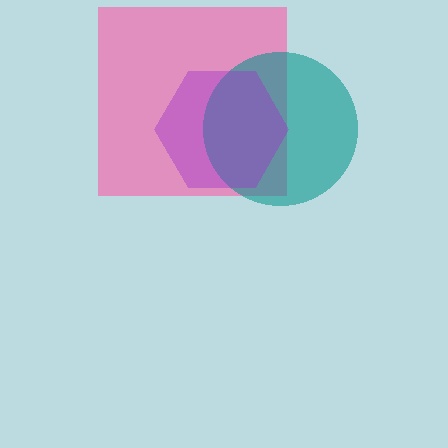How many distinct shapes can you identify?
There are 3 distinct shapes: a pink square, a teal circle, a purple hexagon.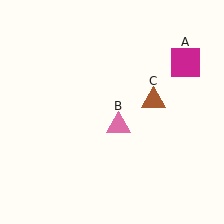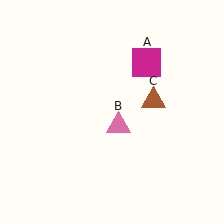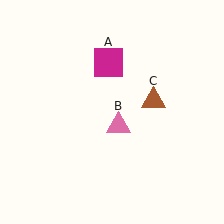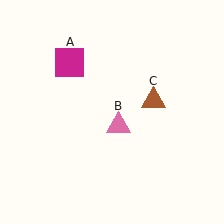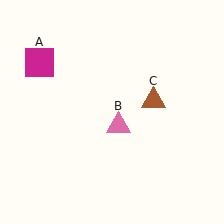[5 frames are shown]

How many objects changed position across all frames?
1 object changed position: magenta square (object A).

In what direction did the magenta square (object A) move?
The magenta square (object A) moved left.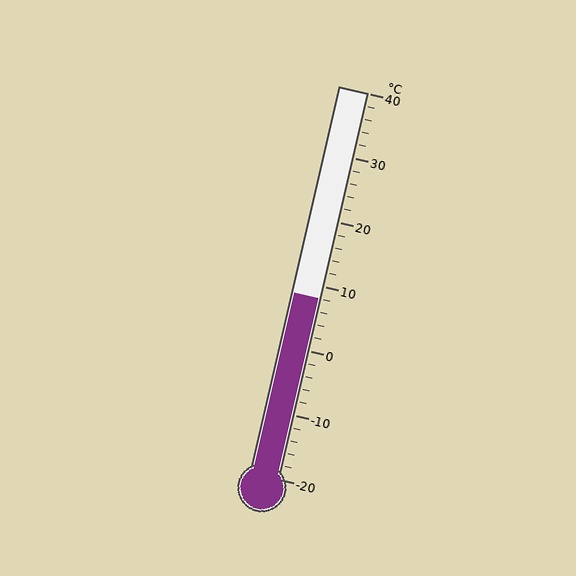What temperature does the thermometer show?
The thermometer shows approximately 8°C.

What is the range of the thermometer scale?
The thermometer scale ranges from -20°C to 40°C.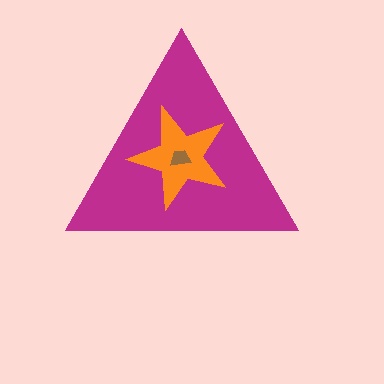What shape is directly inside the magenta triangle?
The orange star.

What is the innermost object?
The brown trapezoid.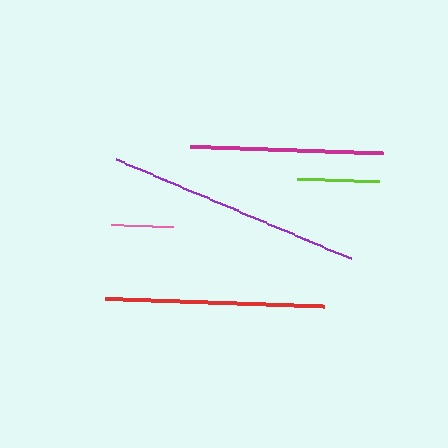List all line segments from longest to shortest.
From longest to shortest: purple, red, magenta, lime, pink.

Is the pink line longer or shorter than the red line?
The red line is longer than the pink line.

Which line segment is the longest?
The purple line is the longest at approximately 255 pixels.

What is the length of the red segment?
The red segment is approximately 220 pixels long.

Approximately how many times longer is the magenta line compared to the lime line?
The magenta line is approximately 2.4 times the length of the lime line.